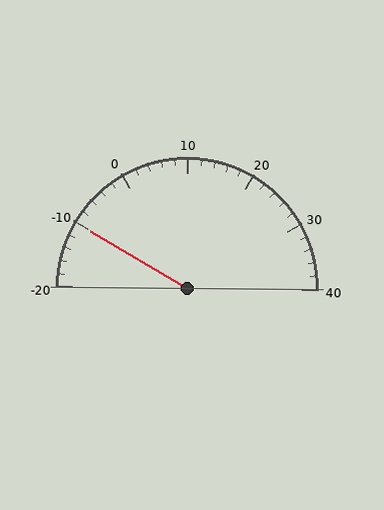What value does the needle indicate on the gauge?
The needle indicates approximately -10.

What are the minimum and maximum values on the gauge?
The gauge ranges from -20 to 40.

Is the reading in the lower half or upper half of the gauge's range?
The reading is in the lower half of the range (-20 to 40).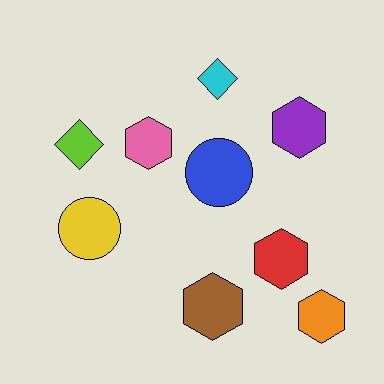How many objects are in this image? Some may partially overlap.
There are 9 objects.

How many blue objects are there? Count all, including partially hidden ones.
There is 1 blue object.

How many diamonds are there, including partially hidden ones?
There are 2 diamonds.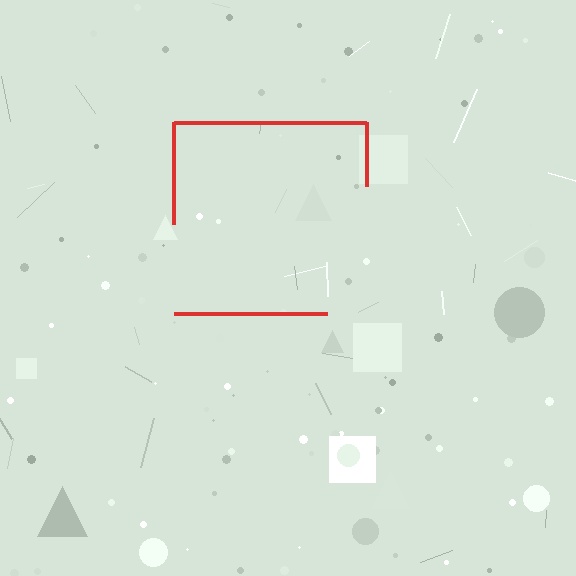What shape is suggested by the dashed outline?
The dashed outline suggests a square.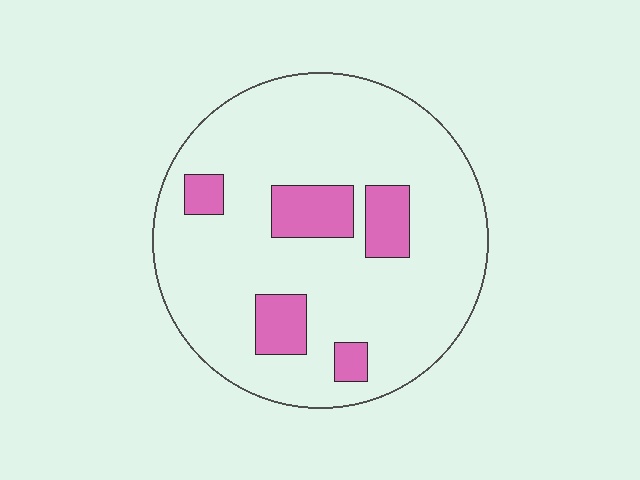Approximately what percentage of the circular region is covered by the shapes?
Approximately 15%.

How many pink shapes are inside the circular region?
5.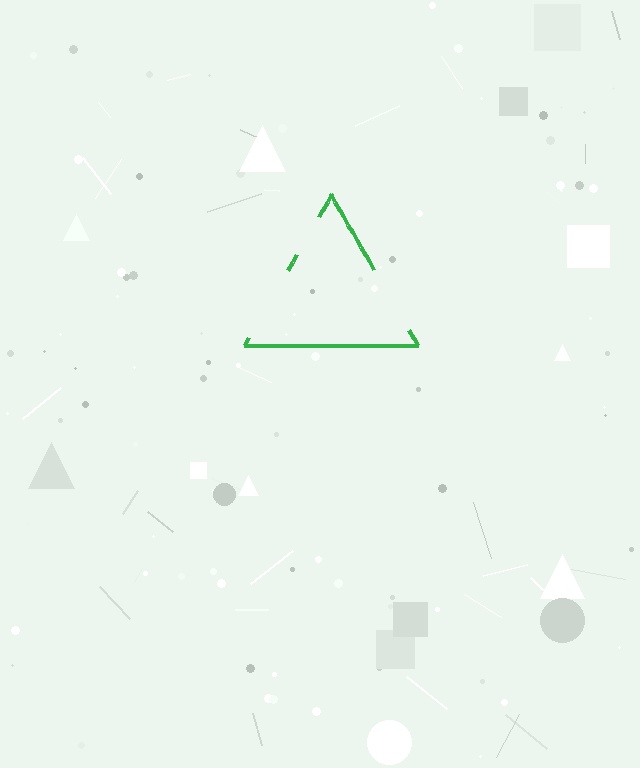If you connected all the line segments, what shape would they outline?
They would outline a triangle.